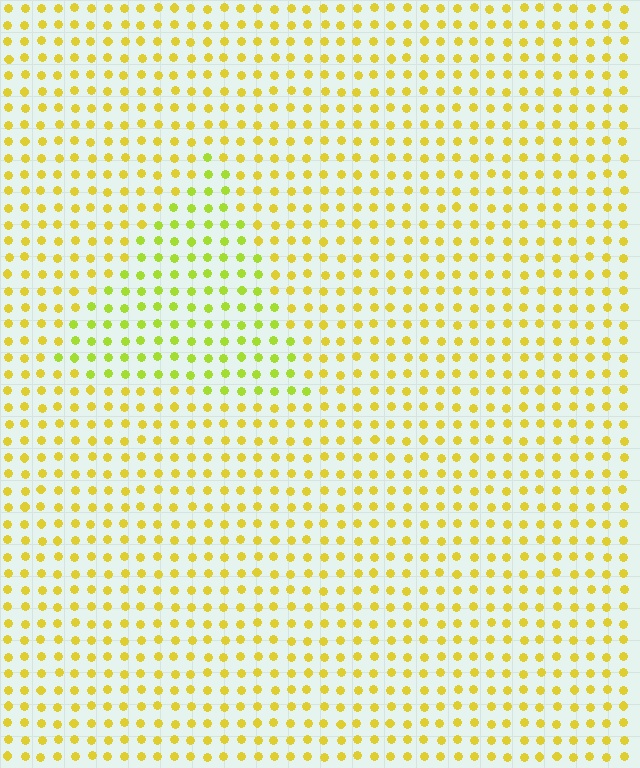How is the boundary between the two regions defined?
The boundary is defined purely by a slight shift in hue (about 27 degrees). Spacing, size, and orientation are identical on both sides.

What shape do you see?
I see a triangle.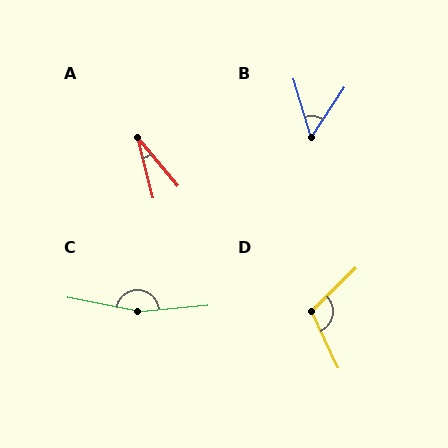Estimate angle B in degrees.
Approximately 50 degrees.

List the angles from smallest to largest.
A (25°), B (50°), D (109°), C (164°).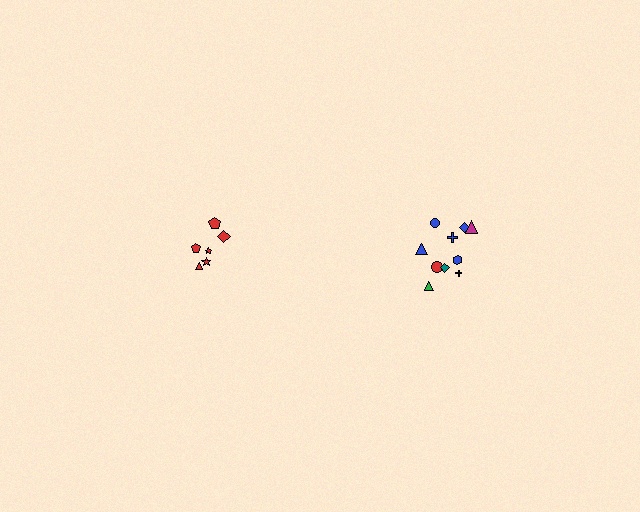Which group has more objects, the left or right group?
The right group.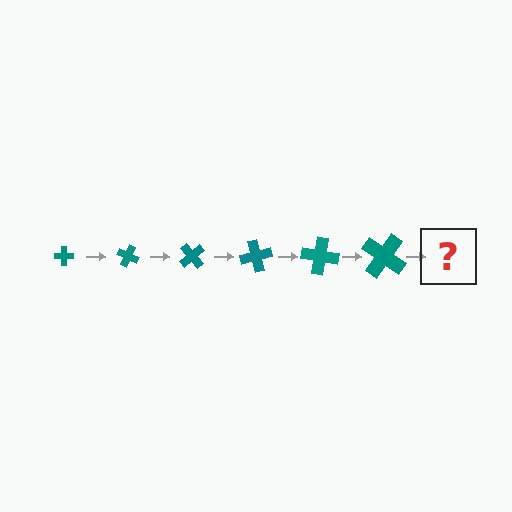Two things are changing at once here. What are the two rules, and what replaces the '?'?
The two rules are that the cross grows larger each step and it rotates 25 degrees each step. The '?' should be a cross, larger than the previous one and rotated 150 degrees from the start.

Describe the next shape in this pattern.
It should be a cross, larger than the previous one and rotated 150 degrees from the start.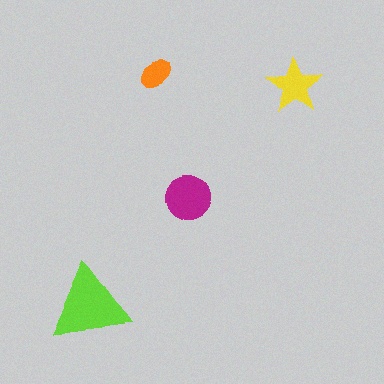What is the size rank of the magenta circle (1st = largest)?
2nd.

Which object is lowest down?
The lime triangle is bottommost.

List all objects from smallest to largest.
The orange ellipse, the yellow star, the magenta circle, the lime triangle.